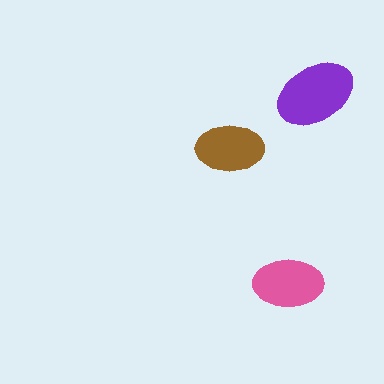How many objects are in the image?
There are 3 objects in the image.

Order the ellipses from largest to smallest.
the purple one, the pink one, the brown one.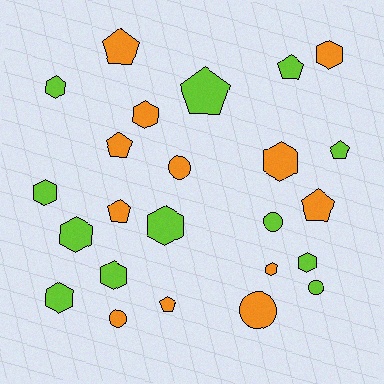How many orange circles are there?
There are 3 orange circles.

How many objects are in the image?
There are 24 objects.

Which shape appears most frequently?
Hexagon, with 11 objects.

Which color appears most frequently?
Orange, with 12 objects.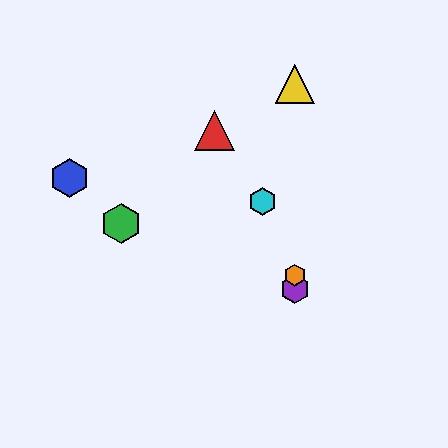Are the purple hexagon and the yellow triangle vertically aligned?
Yes, both are at x≈295.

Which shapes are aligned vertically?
The yellow triangle, the purple hexagon, the orange hexagon are aligned vertically.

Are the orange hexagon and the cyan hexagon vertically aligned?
No, the orange hexagon is at x≈295 and the cyan hexagon is at x≈262.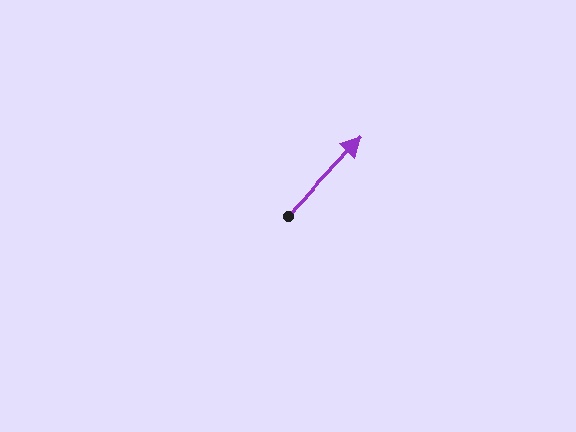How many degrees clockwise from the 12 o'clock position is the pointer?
Approximately 43 degrees.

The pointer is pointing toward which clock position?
Roughly 1 o'clock.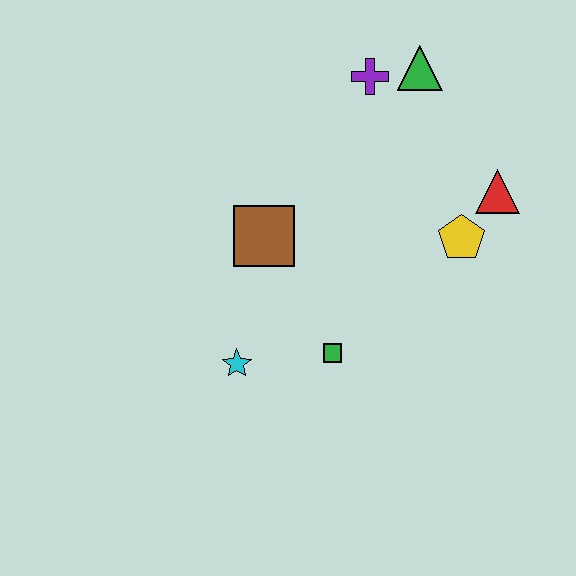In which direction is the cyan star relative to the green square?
The cyan star is to the left of the green square.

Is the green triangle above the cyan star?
Yes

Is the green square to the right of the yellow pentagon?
No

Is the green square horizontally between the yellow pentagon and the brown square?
Yes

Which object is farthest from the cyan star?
The green triangle is farthest from the cyan star.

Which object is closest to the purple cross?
The green triangle is closest to the purple cross.